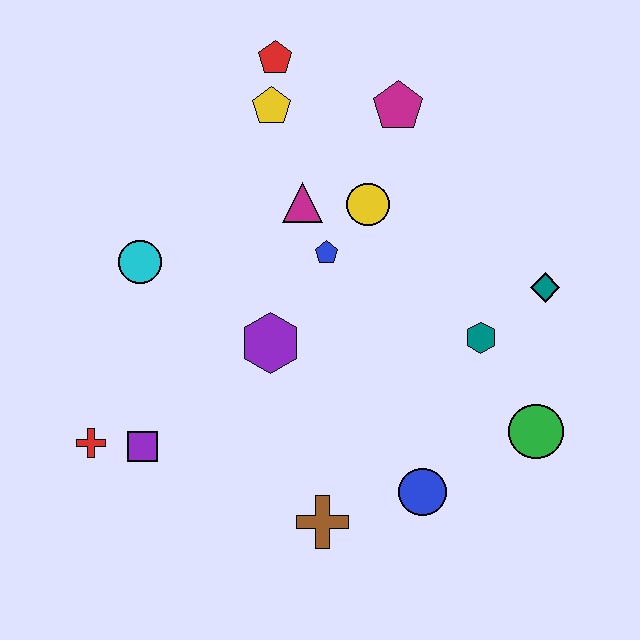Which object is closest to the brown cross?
The blue circle is closest to the brown cross.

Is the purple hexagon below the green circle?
No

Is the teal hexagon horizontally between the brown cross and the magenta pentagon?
No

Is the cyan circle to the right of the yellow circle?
No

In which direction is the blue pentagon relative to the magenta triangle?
The blue pentagon is below the magenta triangle.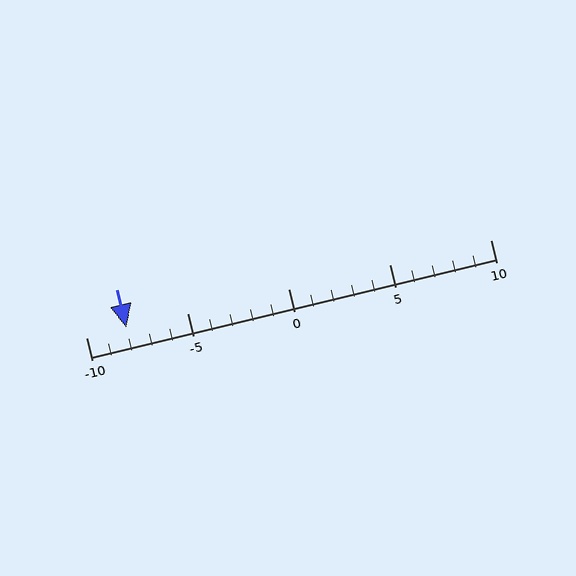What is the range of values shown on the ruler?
The ruler shows values from -10 to 10.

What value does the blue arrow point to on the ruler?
The blue arrow points to approximately -8.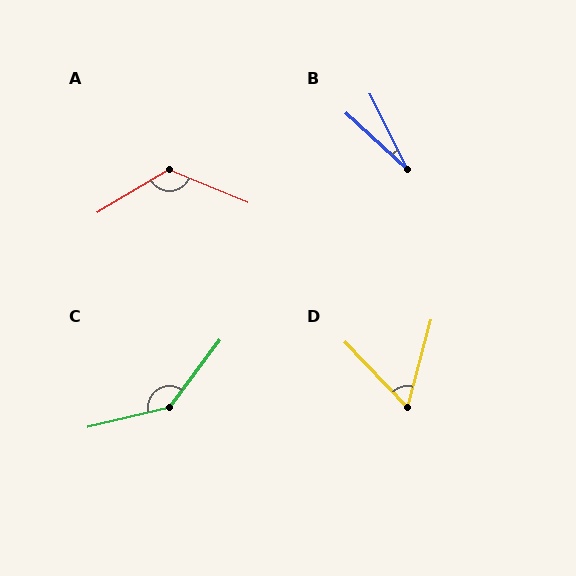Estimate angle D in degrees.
Approximately 59 degrees.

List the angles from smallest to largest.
B (21°), D (59°), A (127°), C (140°).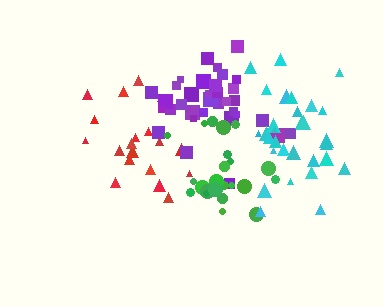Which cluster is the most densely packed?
Purple.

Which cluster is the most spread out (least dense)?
Red.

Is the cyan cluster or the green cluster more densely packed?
Green.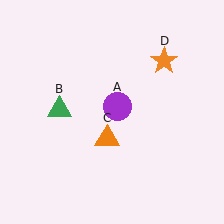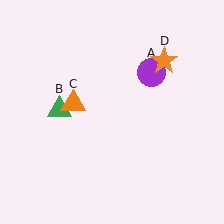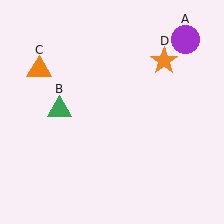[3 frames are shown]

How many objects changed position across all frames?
2 objects changed position: purple circle (object A), orange triangle (object C).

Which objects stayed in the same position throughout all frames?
Green triangle (object B) and orange star (object D) remained stationary.